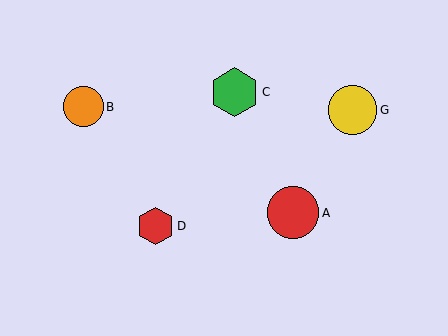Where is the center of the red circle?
The center of the red circle is at (293, 213).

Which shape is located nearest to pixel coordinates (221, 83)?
The green hexagon (labeled C) at (235, 92) is nearest to that location.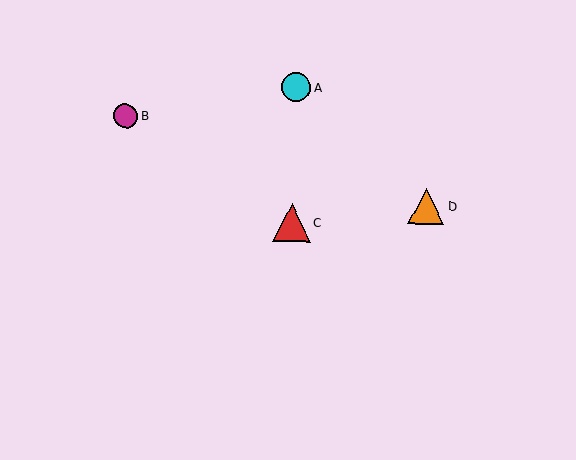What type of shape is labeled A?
Shape A is a cyan circle.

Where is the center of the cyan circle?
The center of the cyan circle is at (296, 87).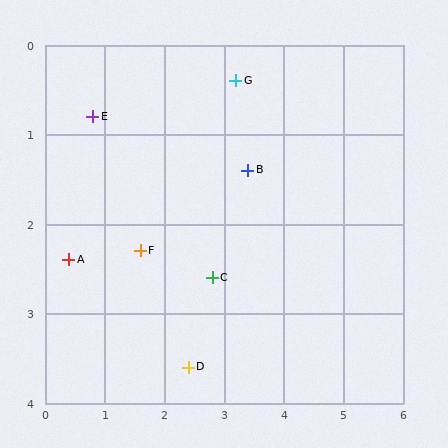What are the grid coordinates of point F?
Point F is at approximately (1.6, 2.3).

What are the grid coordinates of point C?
Point C is at approximately (2.8, 2.6).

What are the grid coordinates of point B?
Point B is at approximately (3.4, 1.4).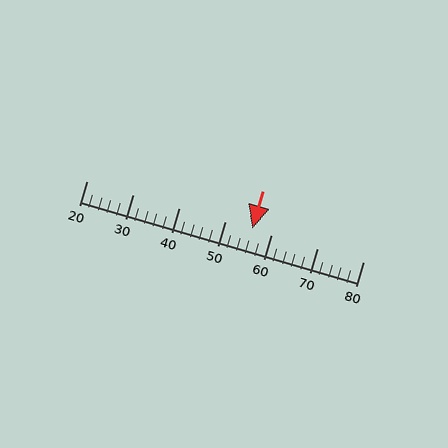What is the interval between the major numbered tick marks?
The major tick marks are spaced 10 units apart.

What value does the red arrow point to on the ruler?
The red arrow points to approximately 56.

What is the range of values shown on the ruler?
The ruler shows values from 20 to 80.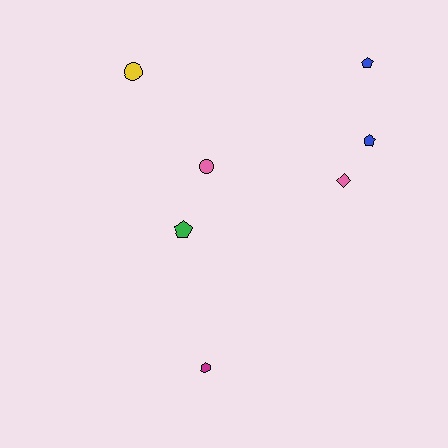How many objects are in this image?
There are 7 objects.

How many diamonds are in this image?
There is 1 diamond.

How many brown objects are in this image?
There are no brown objects.